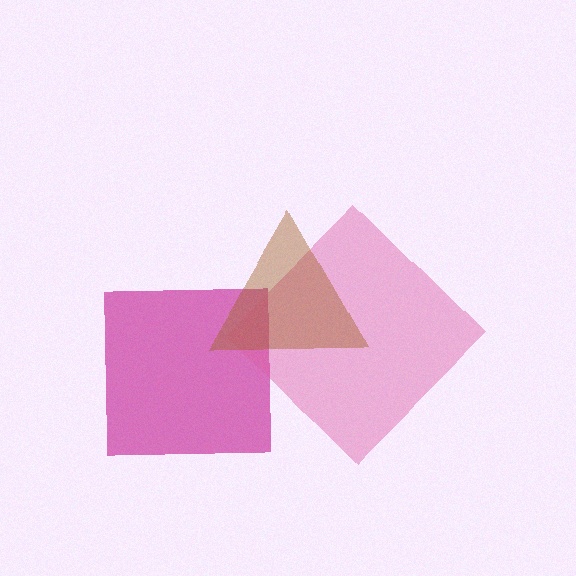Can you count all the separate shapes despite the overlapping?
Yes, there are 3 separate shapes.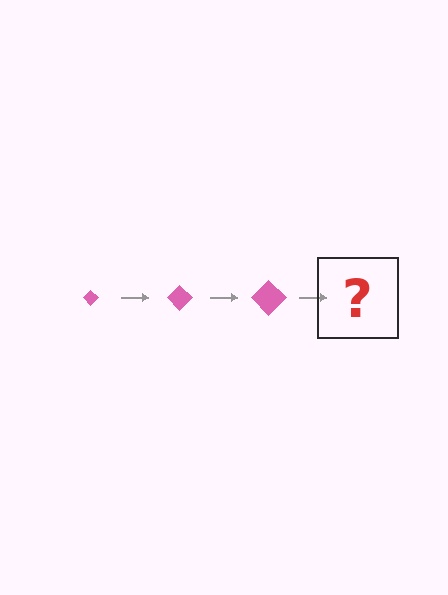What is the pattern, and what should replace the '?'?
The pattern is that the diamond gets progressively larger each step. The '?' should be a pink diamond, larger than the previous one.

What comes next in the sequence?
The next element should be a pink diamond, larger than the previous one.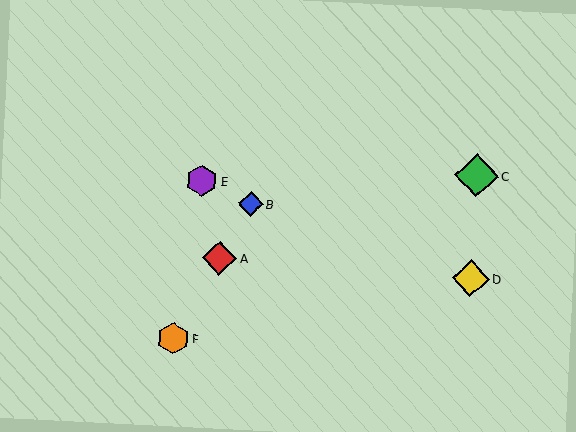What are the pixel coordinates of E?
Object E is at (202, 181).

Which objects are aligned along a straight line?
Objects A, B, F are aligned along a straight line.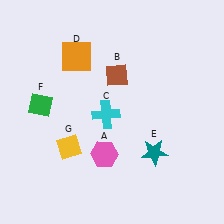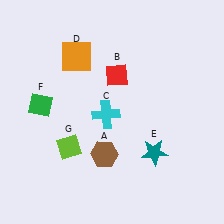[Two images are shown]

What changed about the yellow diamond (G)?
In Image 1, G is yellow. In Image 2, it changed to lime.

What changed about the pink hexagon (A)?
In Image 1, A is pink. In Image 2, it changed to brown.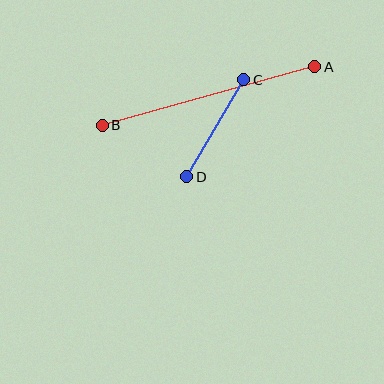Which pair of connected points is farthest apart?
Points A and B are farthest apart.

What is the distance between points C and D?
The distance is approximately 113 pixels.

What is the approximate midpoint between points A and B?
The midpoint is at approximately (208, 96) pixels.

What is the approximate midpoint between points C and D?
The midpoint is at approximately (215, 128) pixels.